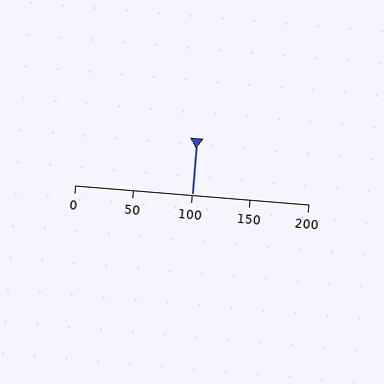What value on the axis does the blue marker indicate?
The marker indicates approximately 100.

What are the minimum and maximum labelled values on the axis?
The axis runs from 0 to 200.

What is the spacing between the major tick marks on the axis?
The major ticks are spaced 50 apart.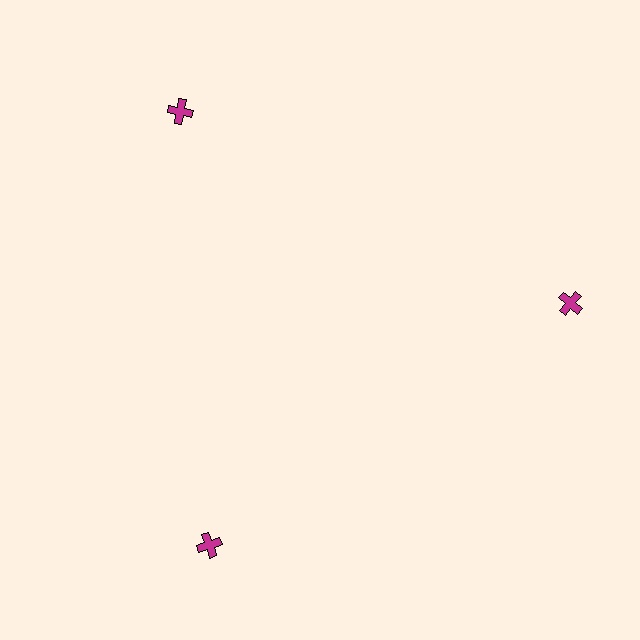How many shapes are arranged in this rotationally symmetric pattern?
There are 3 shapes, arranged in 3 groups of 1.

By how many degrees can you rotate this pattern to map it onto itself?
The pattern maps onto itself every 120 degrees of rotation.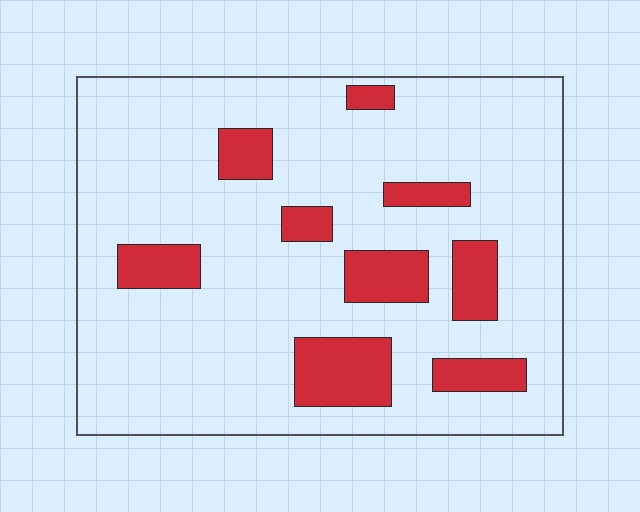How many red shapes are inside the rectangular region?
9.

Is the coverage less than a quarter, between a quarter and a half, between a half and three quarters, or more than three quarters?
Less than a quarter.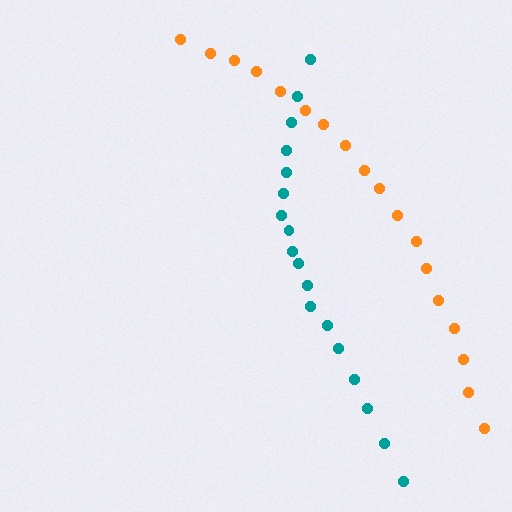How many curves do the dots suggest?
There are 2 distinct paths.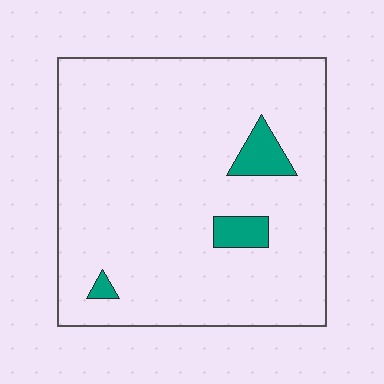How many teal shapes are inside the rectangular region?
3.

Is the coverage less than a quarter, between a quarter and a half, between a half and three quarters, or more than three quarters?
Less than a quarter.